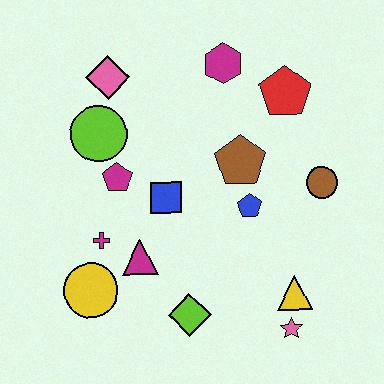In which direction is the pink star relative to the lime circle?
The pink star is below the lime circle.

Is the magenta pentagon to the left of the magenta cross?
No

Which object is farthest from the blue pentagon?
The pink diamond is farthest from the blue pentagon.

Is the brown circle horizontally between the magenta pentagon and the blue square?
No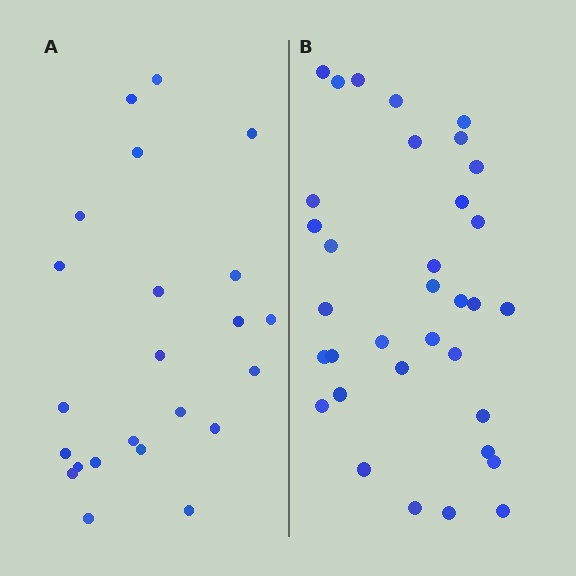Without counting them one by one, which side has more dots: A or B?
Region B (the right region) has more dots.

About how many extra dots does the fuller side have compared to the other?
Region B has roughly 12 or so more dots than region A.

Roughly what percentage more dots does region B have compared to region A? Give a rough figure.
About 50% more.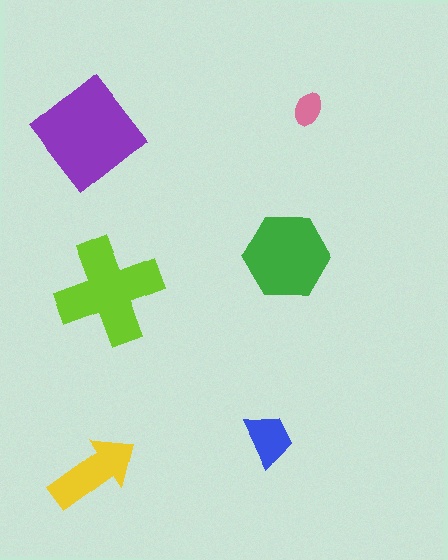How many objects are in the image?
There are 6 objects in the image.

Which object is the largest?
The purple diamond.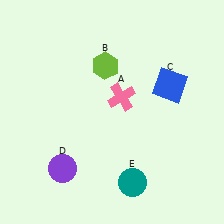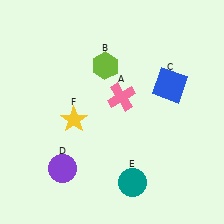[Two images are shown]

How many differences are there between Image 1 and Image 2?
There is 1 difference between the two images.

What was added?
A yellow star (F) was added in Image 2.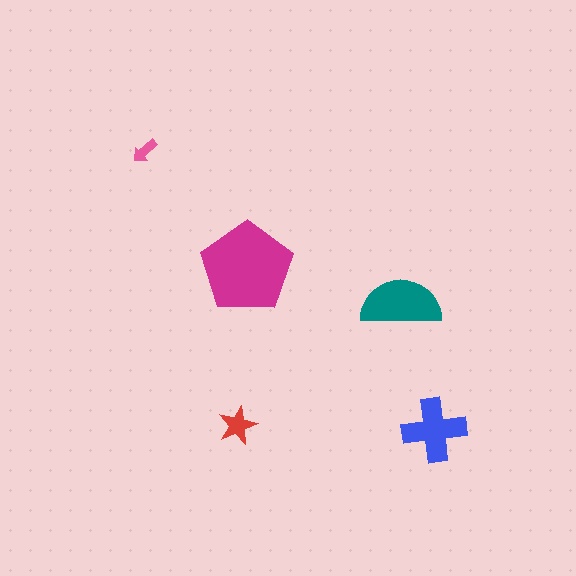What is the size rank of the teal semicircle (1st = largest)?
2nd.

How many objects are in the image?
There are 5 objects in the image.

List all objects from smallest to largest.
The pink arrow, the red star, the blue cross, the teal semicircle, the magenta pentagon.